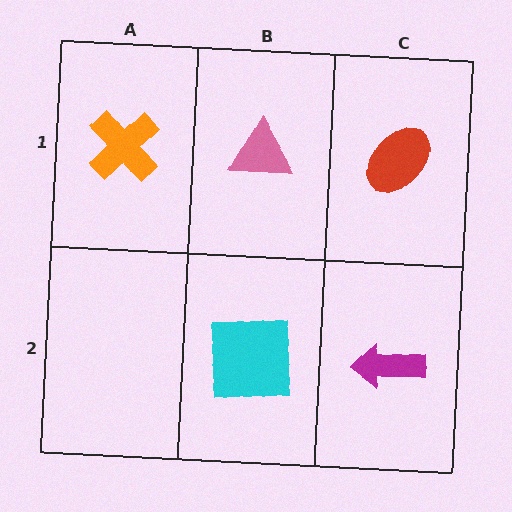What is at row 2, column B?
A cyan square.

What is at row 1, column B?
A pink triangle.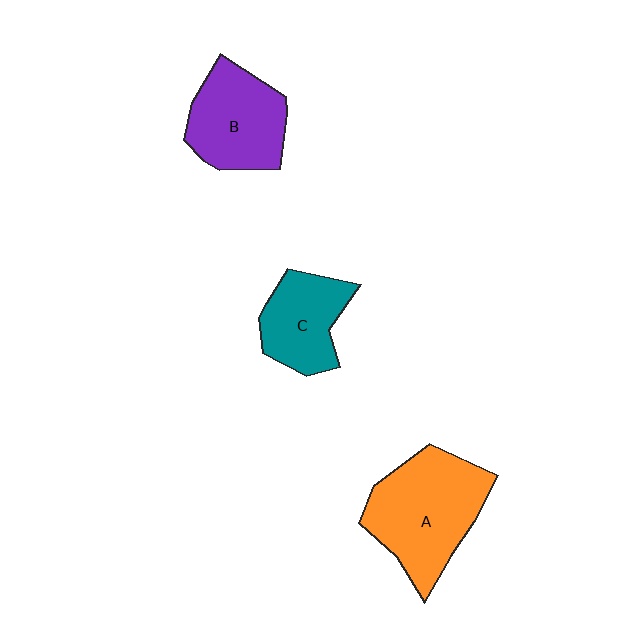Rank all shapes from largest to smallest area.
From largest to smallest: A (orange), B (purple), C (teal).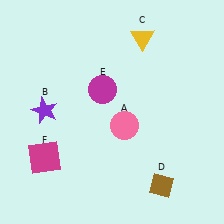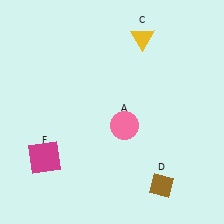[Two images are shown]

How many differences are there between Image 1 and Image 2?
There are 2 differences between the two images.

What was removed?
The magenta circle (E), the purple star (B) were removed in Image 2.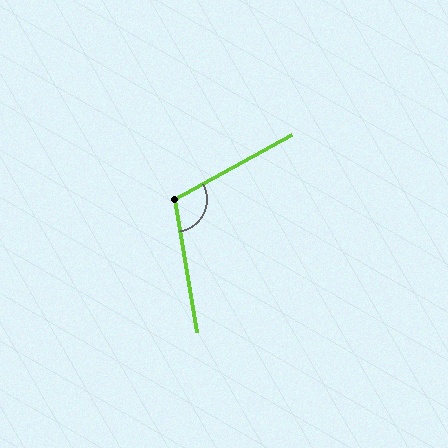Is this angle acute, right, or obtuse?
It is obtuse.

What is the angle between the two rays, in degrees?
Approximately 109 degrees.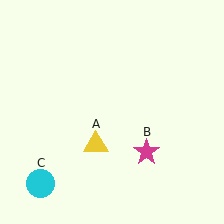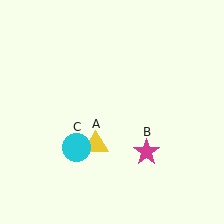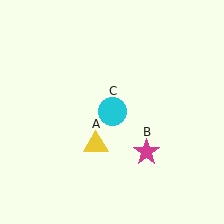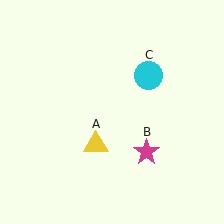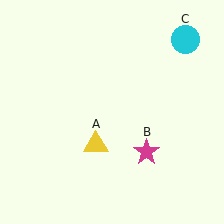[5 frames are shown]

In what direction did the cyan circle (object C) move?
The cyan circle (object C) moved up and to the right.